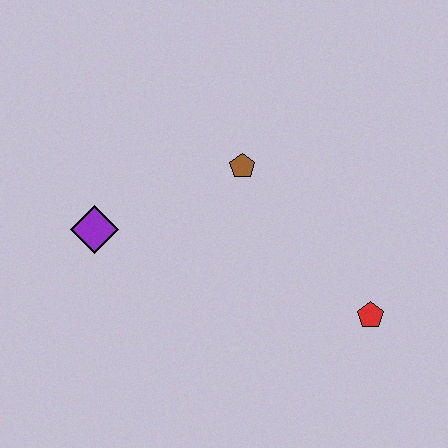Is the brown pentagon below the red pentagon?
No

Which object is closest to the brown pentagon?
The purple diamond is closest to the brown pentagon.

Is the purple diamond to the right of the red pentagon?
No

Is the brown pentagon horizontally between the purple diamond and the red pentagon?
Yes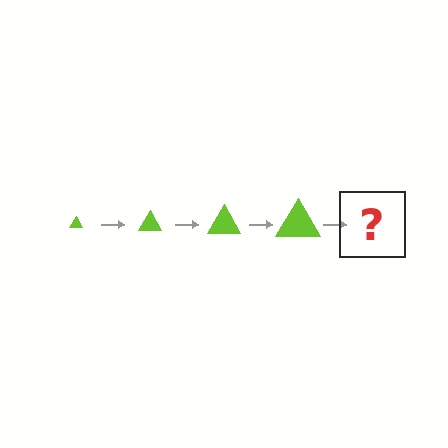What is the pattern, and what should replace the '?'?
The pattern is that the triangle gets progressively larger each step. The '?' should be a lime triangle, larger than the previous one.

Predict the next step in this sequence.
The next step is a lime triangle, larger than the previous one.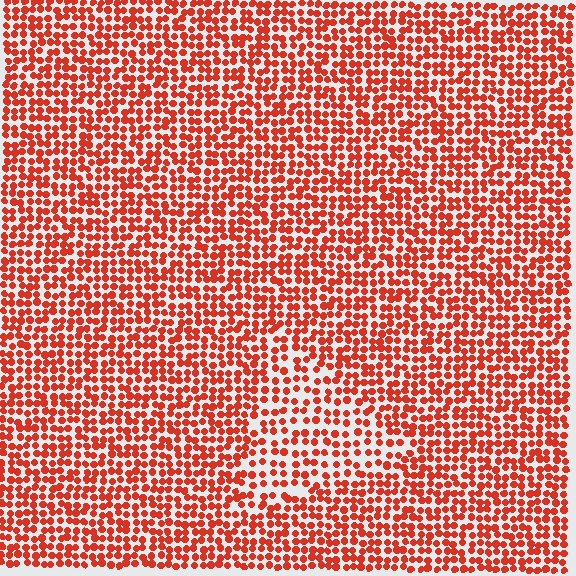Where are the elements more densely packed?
The elements are more densely packed outside the triangle boundary.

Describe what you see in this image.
The image contains small red elements arranged at two different densities. A triangle-shaped region is visible where the elements are less densely packed than the surrounding area.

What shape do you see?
I see a triangle.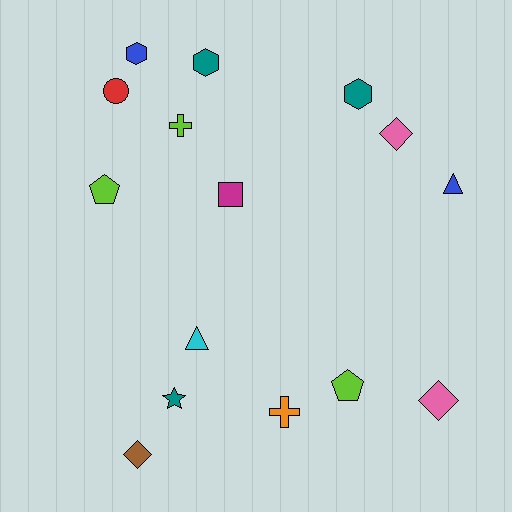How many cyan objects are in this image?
There is 1 cyan object.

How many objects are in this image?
There are 15 objects.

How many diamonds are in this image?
There are 3 diamonds.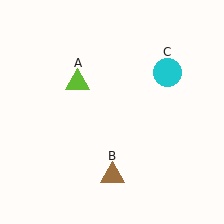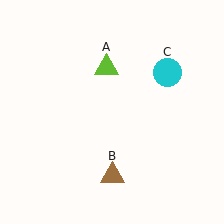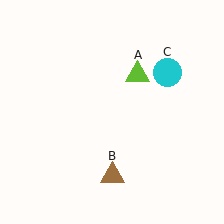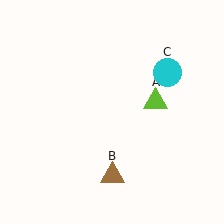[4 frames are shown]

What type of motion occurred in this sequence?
The lime triangle (object A) rotated clockwise around the center of the scene.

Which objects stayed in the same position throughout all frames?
Brown triangle (object B) and cyan circle (object C) remained stationary.